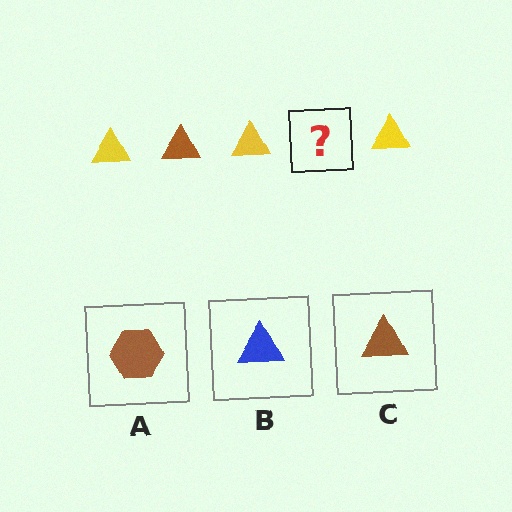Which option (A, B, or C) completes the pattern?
C.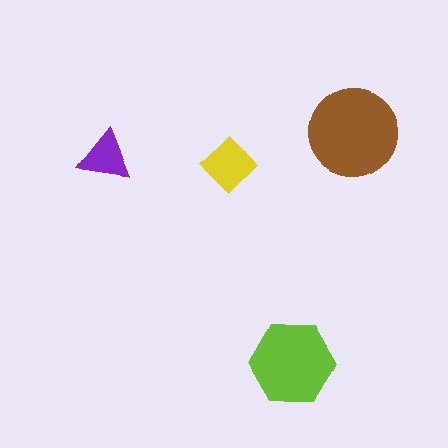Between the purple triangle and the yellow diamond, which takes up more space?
The yellow diamond.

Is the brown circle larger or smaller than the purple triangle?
Larger.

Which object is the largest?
The brown circle.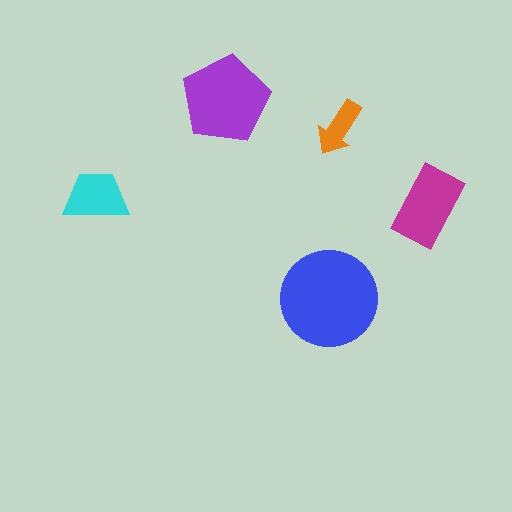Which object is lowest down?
The blue circle is bottommost.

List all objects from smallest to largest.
The orange arrow, the cyan trapezoid, the magenta rectangle, the purple pentagon, the blue circle.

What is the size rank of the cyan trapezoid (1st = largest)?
4th.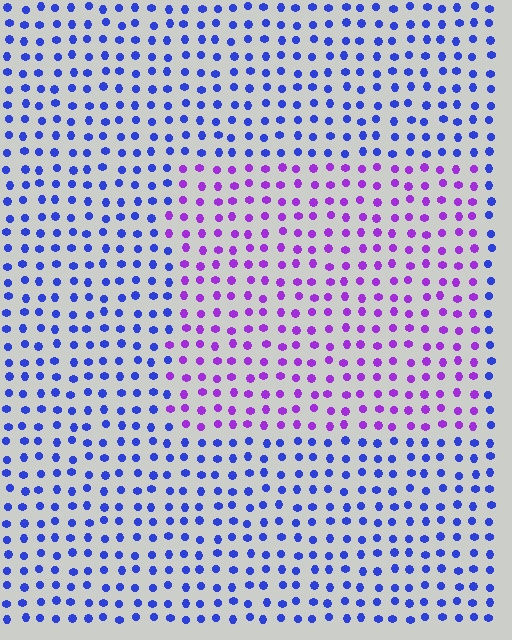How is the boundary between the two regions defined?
The boundary is defined purely by a slight shift in hue (about 49 degrees). Spacing, size, and orientation are identical on both sides.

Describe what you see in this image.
The image is filled with small blue elements in a uniform arrangement. A rectangle-shaped region is visible where the elements are tinted to a slightly different hue, forming a subtle color boundary.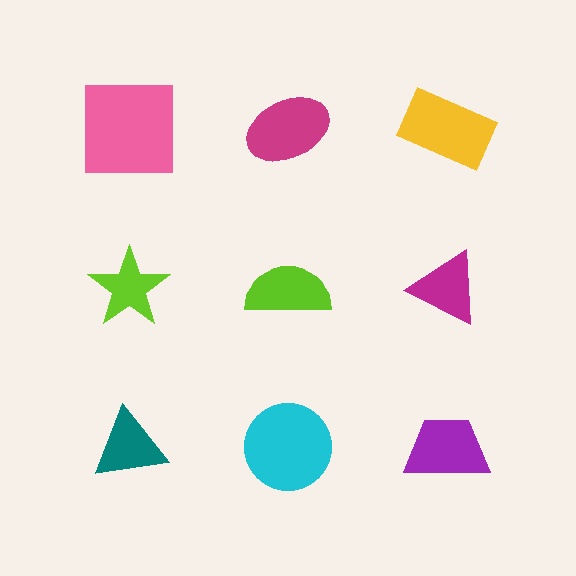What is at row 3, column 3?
A purple trapezoid.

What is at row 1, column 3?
A yellow rectangle.